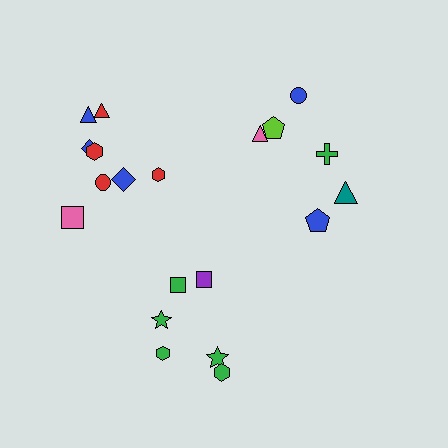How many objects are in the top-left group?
There are 8 objects.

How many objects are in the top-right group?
There are 6 objects.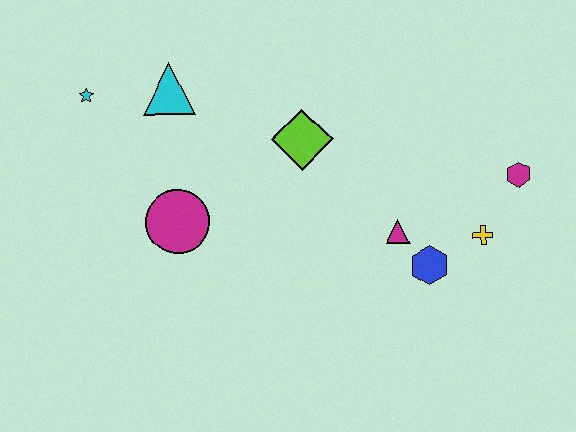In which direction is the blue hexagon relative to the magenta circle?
The blue hexagon is to the right of the magenta circle.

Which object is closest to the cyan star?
The cyan triangle is closest to the cyan star.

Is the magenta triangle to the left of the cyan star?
No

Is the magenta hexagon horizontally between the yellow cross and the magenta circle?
No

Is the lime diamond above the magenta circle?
Yes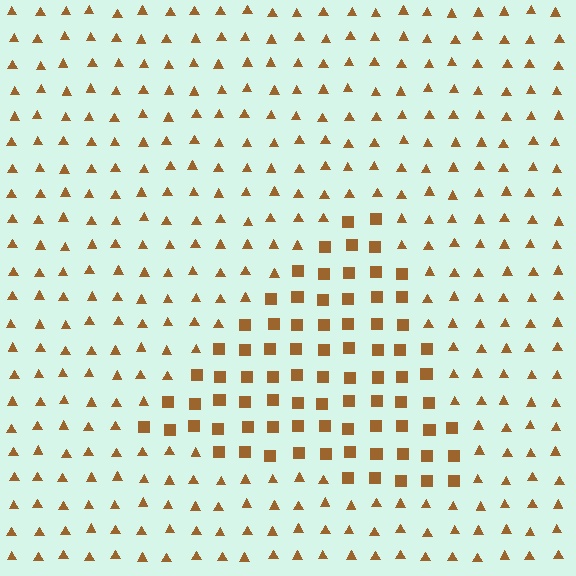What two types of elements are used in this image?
The image uses squares inside the triangle region and triangles outside it.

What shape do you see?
I see a triangle.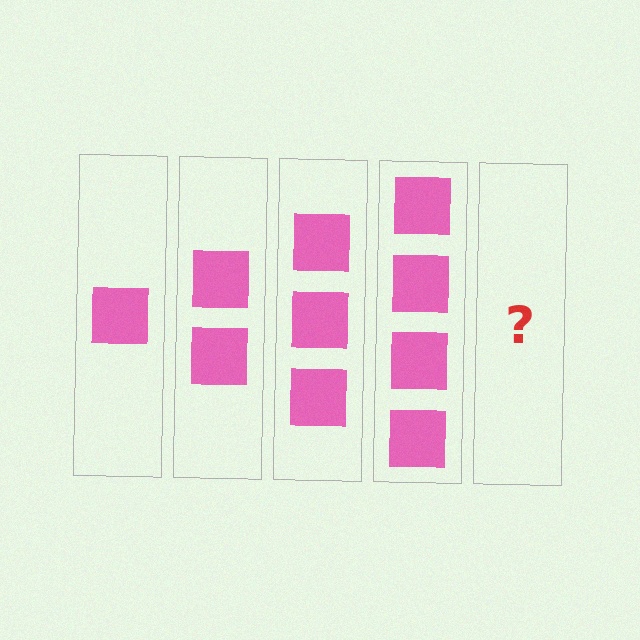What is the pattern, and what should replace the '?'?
The pattern is that each step adds one more square. The '?' should be 5 squares.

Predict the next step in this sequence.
The next step is 5 squares.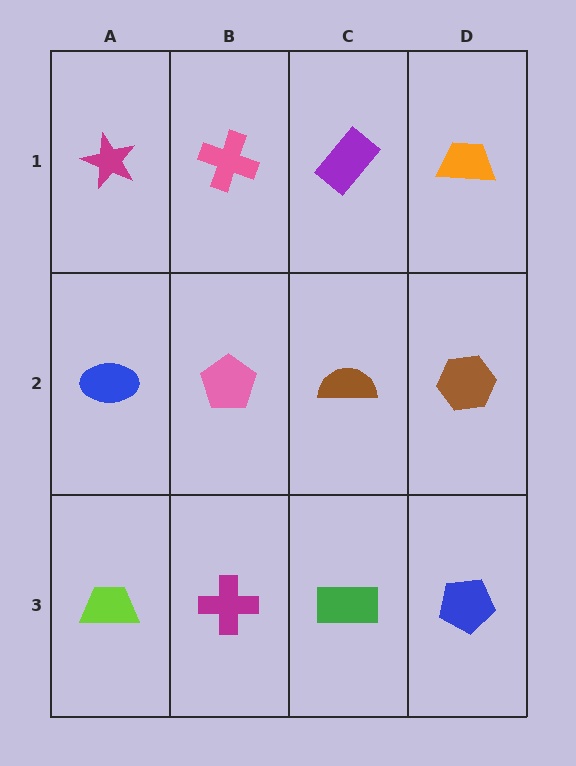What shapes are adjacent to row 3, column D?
A brown hexagon (row 2, column D), a green rectangle (row 3, column C).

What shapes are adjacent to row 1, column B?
A pink pentagon (row 2, column B), a magenta star (row 1, column A), a purple rectangle (row 1, column C).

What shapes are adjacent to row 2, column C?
A purple rectangle (row 1, column C), a green rectangle (row 3, column C), a pink pentagon (row 2, column B), a brown hexagon (row 2, column D).